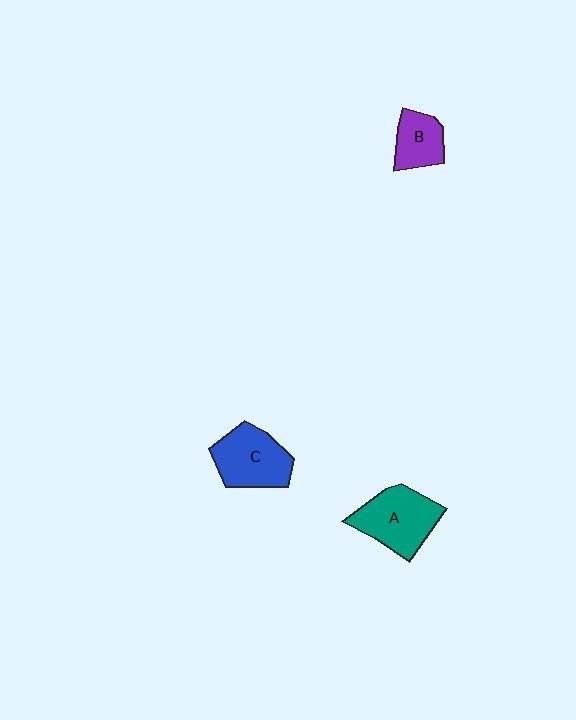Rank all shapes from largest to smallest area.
From largest to smallest: A (teal), C (blue), B (purple).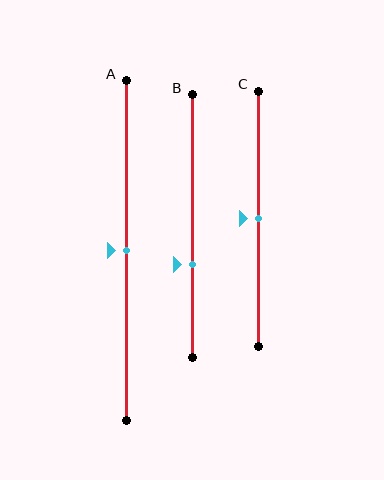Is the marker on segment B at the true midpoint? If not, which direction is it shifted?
No, the marker on segment B is shifted downward by about 15% of the segment length.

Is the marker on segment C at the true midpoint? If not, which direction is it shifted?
Yes, the marker on segment C is at the true midpoint.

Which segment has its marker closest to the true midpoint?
Segment A has its marker closest to the true midpoint.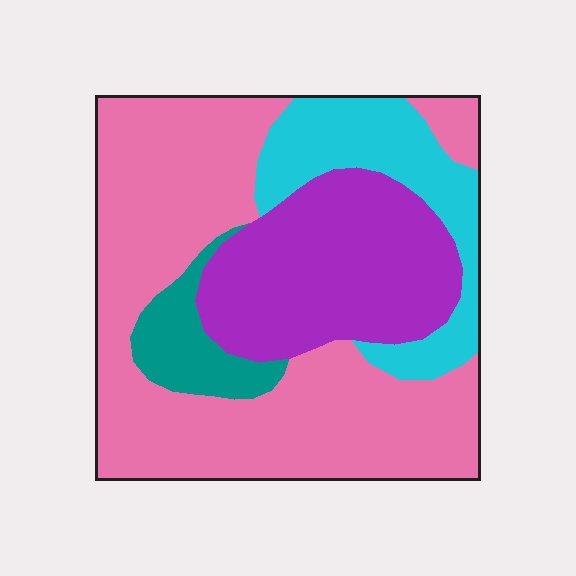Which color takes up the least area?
Teal, at roughly 5%.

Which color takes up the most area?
Pink, at roughly 50%.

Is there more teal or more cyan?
Cyan.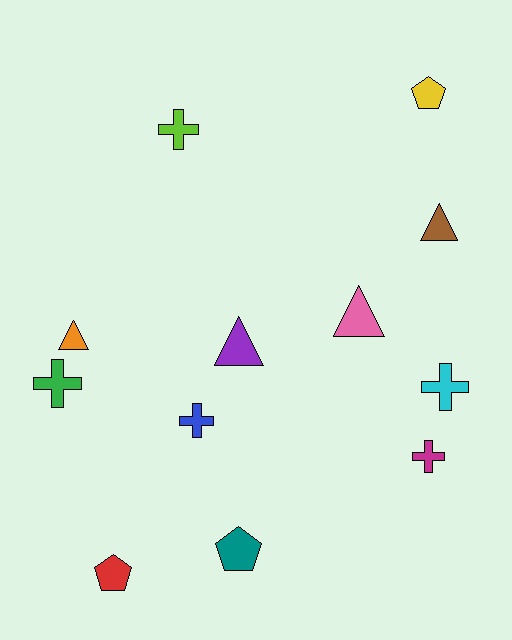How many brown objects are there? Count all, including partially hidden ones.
There is 1 brown object.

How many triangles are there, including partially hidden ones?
There are 4 triangles.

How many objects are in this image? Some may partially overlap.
There are 12 objects.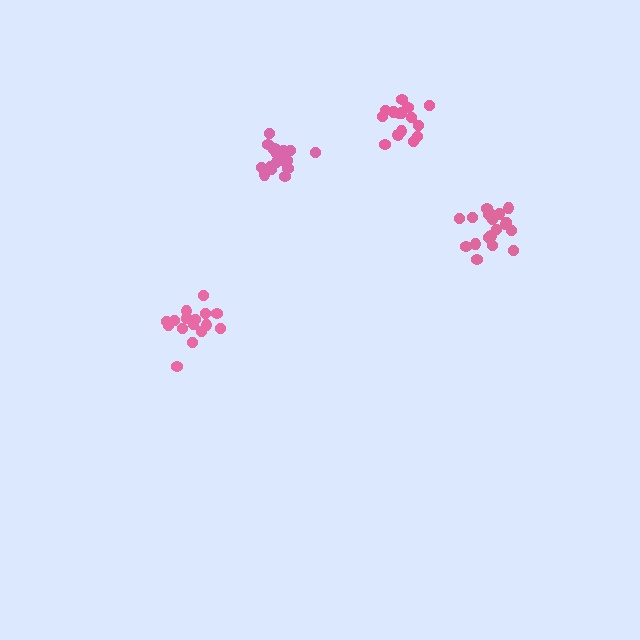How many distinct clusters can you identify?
There are 4 distinct clusters.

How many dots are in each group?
Group 1: 19 dots, Group 2: 16 dots, Group 3: 18 dots, Group 4: 15 dots (68 total).